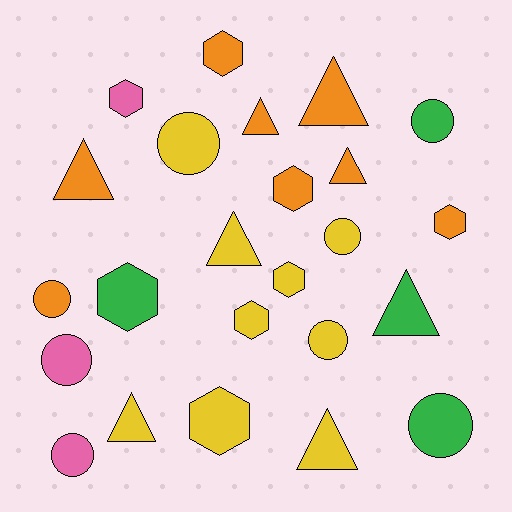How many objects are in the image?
There are 24 objects.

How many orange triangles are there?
There are 4 orange triangles.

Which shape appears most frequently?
Circle, with 8 objects.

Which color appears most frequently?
Yellow, with 9 objects.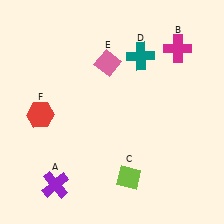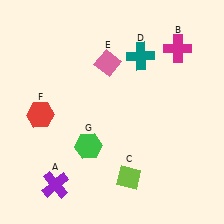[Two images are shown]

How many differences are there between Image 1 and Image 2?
There is 1 difference between the two images.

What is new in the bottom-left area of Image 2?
A green hexagon (G) was added in the bottom-left area of Image 2.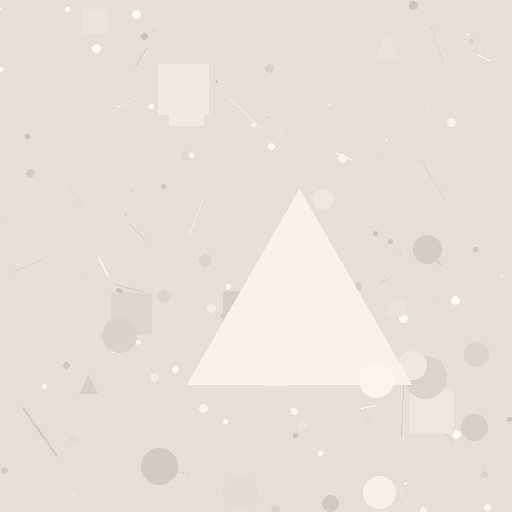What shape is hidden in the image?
A triangle is hidden in the image.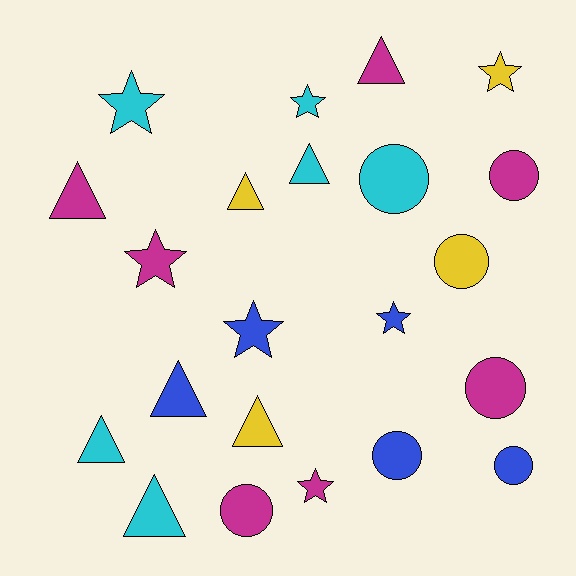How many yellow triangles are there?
There are 2 yellow triangles.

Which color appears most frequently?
Magenta, with 7 objects.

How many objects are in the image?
There are 22 objects.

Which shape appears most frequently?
Triangle, with 8 objects.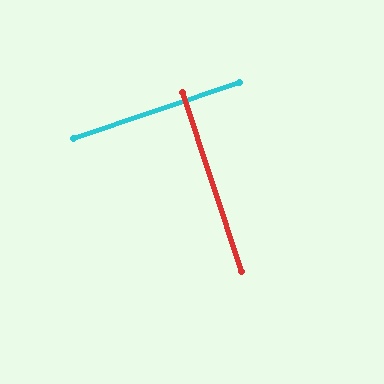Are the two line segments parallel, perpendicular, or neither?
Perpendicular — they meet at approximately 89°.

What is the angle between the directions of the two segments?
Approximately 89 degrees.